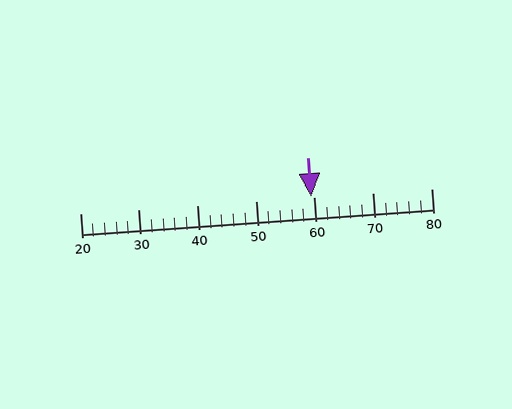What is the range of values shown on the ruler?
The ruler shows values from 20 to 80.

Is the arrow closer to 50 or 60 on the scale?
The arrow is closer to 60.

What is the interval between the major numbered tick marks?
The major tick marks are spaced 10 units apart.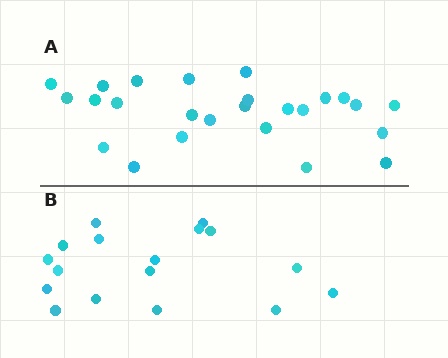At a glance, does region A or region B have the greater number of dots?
Region A (the top region) has more dots.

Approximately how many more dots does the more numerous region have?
Region A has roughly 8 or so more dots than region B.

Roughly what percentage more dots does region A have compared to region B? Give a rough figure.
About 45% more.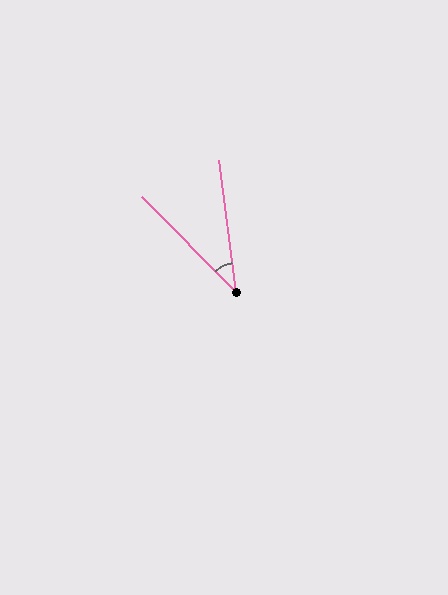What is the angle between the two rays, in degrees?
Approximately 37 degrees.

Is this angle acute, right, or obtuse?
It is acute.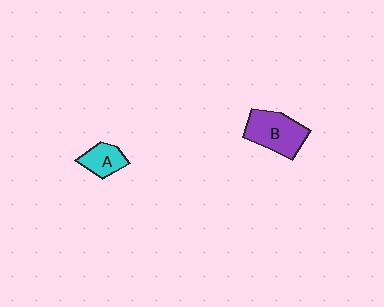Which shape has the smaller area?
Shape A (cyan).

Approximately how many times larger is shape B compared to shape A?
Approximately 1.8 times.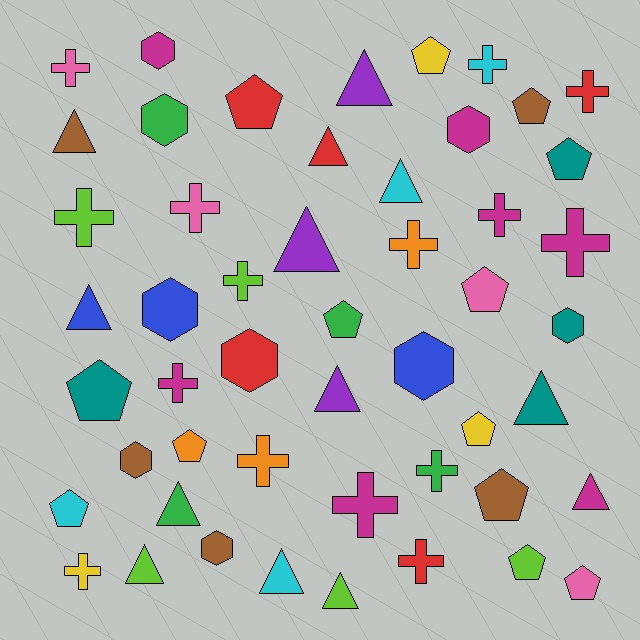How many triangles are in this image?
There are 13 triangles.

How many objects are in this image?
There are 50 objects.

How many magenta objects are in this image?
There are 7 magenta objects.